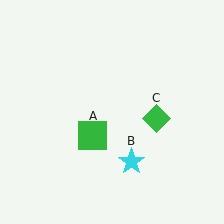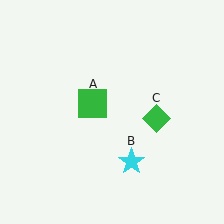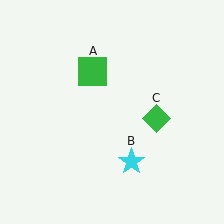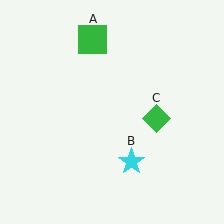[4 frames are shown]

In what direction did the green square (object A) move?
The green square (object A) moved up.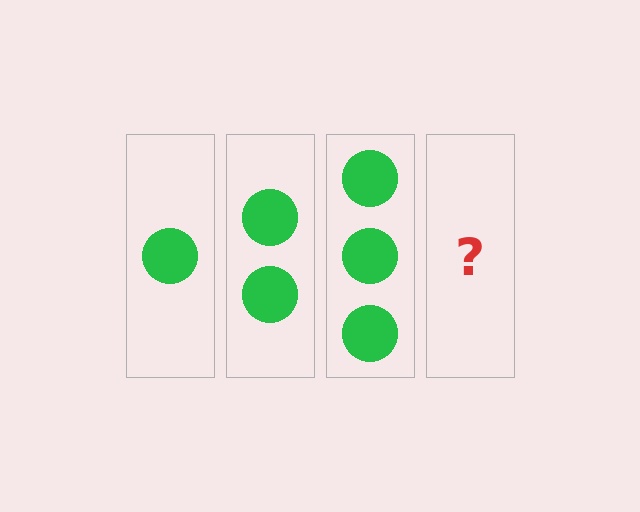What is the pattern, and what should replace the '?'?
The pattern is that each step adds one more circle. The '?' should be 4 circles.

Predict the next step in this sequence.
The next step is 4 circles.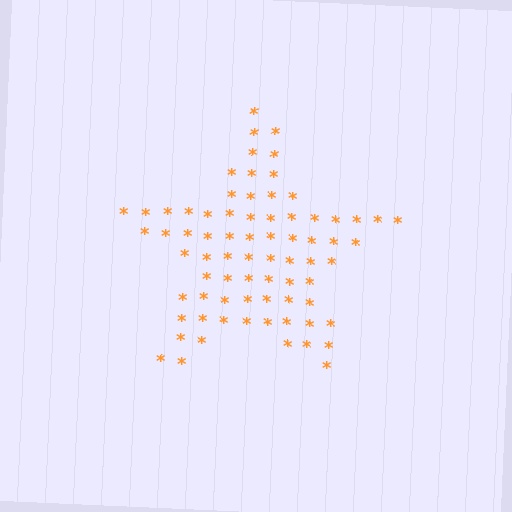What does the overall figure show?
The overall figure shows a star.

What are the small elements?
The small elements are asterisks.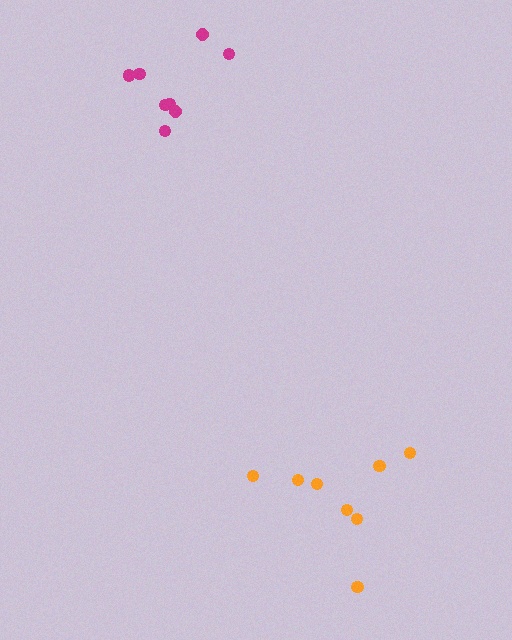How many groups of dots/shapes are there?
There are 2 groups.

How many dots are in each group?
Group 1: 8 dots, Group 2: 8 dots (16 total).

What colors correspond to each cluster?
The clusters are colored: orange, magenta.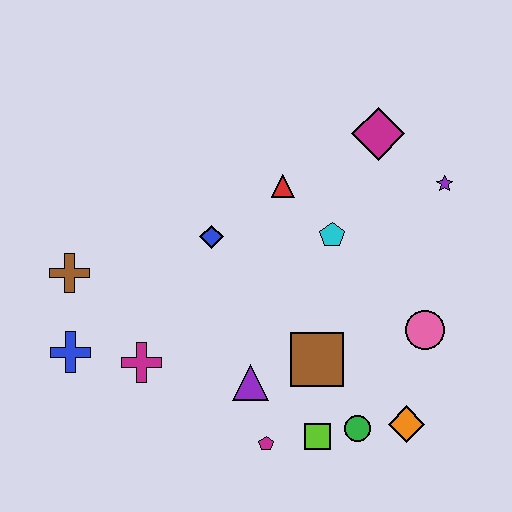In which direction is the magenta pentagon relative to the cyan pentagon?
The magenta pentagon is below the cyan pentagon.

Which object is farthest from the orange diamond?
The brown cross is farthest from the orange diamond.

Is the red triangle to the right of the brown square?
No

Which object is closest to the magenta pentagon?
The lime square is closest to the magenta pentagon.